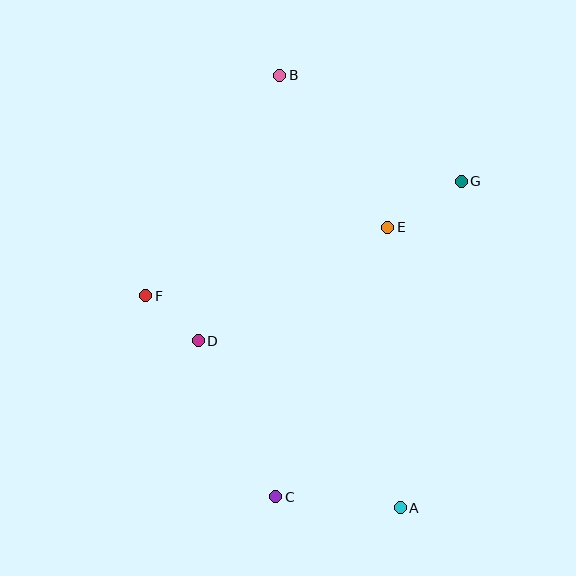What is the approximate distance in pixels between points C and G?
The distance between C and G is approximately 366 pixels.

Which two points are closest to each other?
Points D and F are closest to each other.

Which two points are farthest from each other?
Points A and B are farthest from each other.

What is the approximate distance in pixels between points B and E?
The distance between B and E is approximately 186 pixels.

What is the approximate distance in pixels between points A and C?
The distance between A and C is approximately 125 pixels.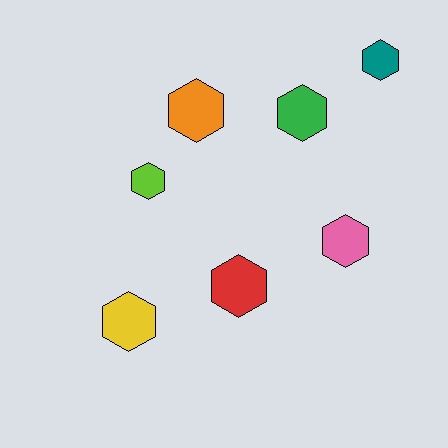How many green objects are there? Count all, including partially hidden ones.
There is 1 green object.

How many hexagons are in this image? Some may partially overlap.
There are 7 hexagons.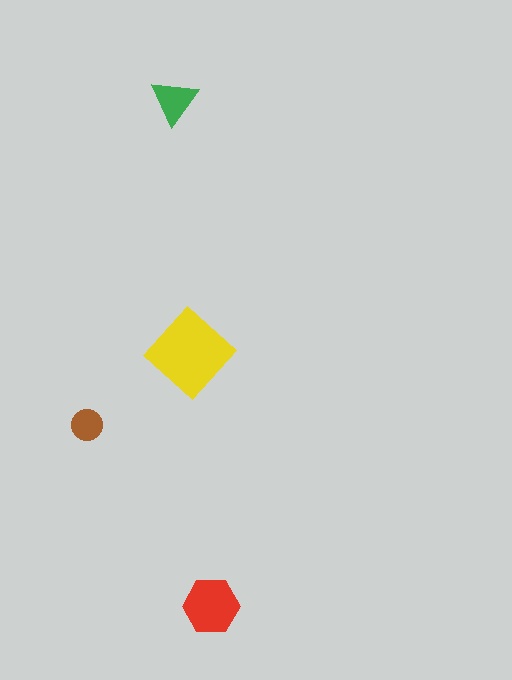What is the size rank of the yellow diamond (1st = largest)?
1st.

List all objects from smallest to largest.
The brown circle, the green triangle, the red hexagon, the yellow diamond.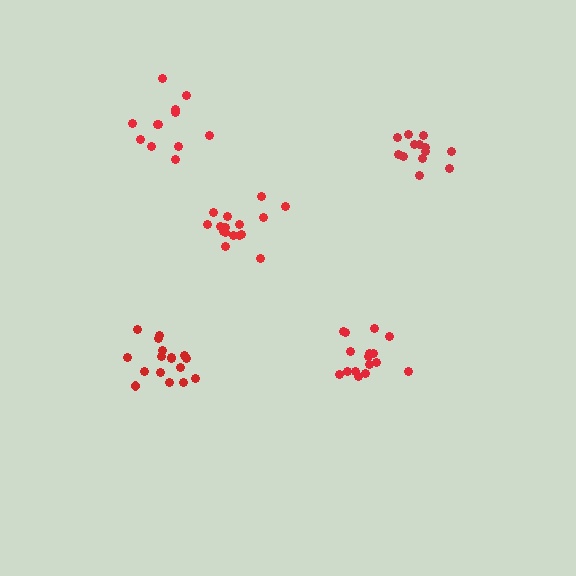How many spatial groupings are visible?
There are 5 spatial groupings.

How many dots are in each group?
Group 1: 17 dots, Group 2: 12 dots, Group 3: 17 dots, Group 4: 13 dots, Group 5: 16 dots (75 total).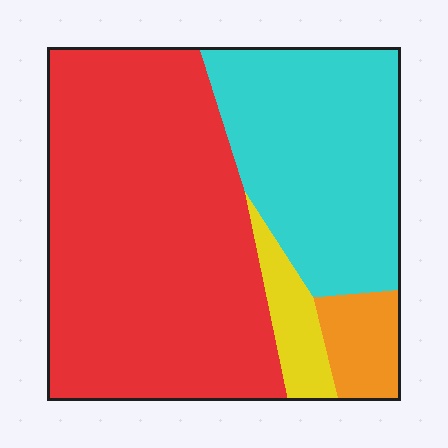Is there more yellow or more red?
Red.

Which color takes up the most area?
Red, at roughly 55%.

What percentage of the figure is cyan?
Cyan takes up about one third (1/3) of the figure.